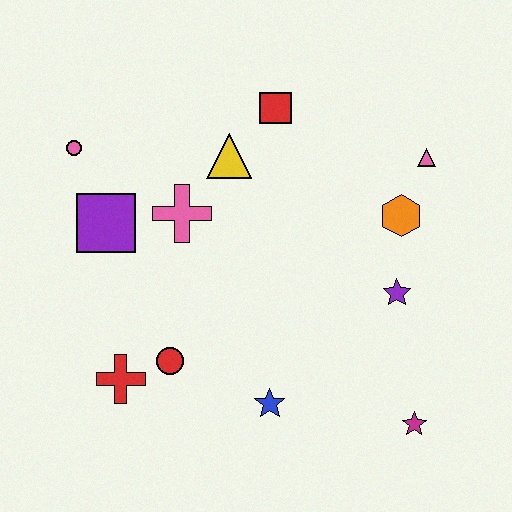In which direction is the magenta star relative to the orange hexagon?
The magenta star is below the orange hexagon.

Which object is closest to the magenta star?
The purple star is closest to the magenta star.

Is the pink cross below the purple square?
No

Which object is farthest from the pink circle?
The magenta star is farthest from the pink circle.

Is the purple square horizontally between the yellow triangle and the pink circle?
Yes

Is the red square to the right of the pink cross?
Yes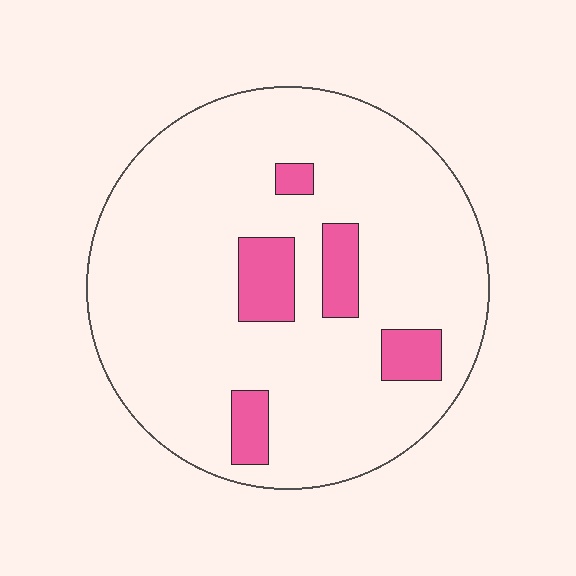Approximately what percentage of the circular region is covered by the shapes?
Approximately 10%.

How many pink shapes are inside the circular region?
5.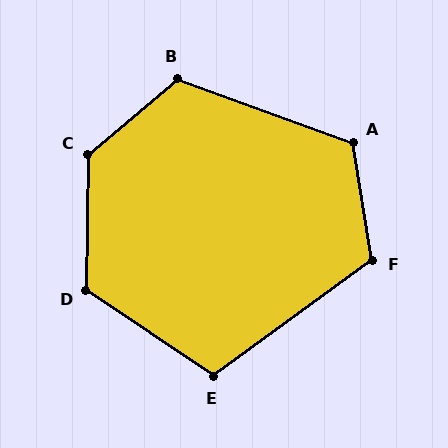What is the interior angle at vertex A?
Approximately 119 degrees (obtuse).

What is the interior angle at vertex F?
Approximately 117 degrees (obtuse).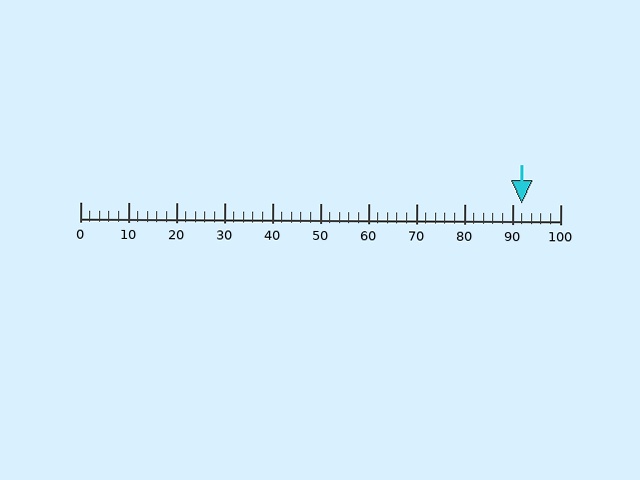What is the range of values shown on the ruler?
The ruler shows values from 0 to 100.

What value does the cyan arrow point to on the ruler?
The cyan arrow points to approximately 92.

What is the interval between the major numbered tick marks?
The major tick marks are spaced 10 units apart.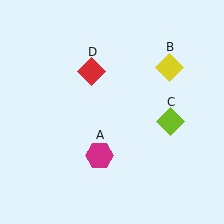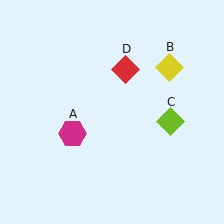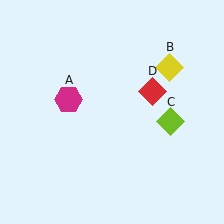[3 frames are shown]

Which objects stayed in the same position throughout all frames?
Yellow diamond (object B) and lime diamond (object C) remained stationary.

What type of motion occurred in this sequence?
The magenta hexagon (object A), red diamond (object D) rotated clockwise around the center of the scene.